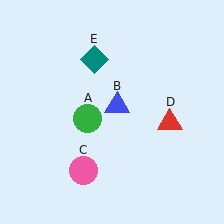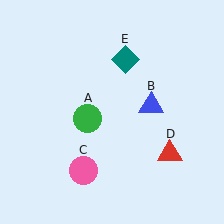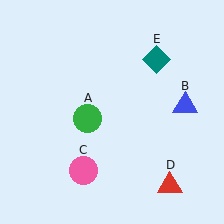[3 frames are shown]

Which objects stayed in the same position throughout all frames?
Green circle (object A) and pink circle (object C) remained stationary.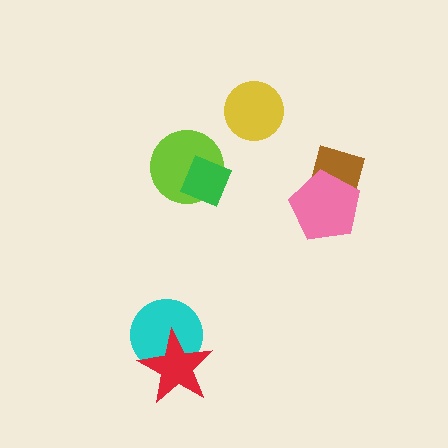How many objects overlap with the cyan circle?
1 object overlaps with the cyan circle.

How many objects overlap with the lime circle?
1 object overlaps with the lime circle.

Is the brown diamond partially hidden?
Yes, it is partially covered by another shape.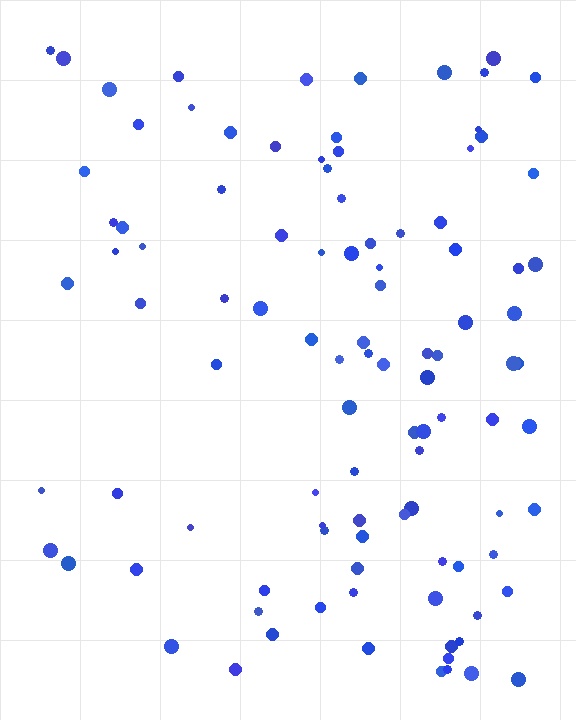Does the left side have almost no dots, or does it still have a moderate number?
Still a moderate number, just noticeably fewer than the right.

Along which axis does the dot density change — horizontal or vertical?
Horizontal.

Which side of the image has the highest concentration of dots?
The right.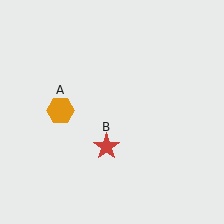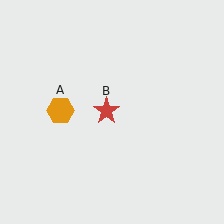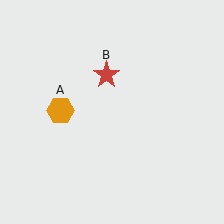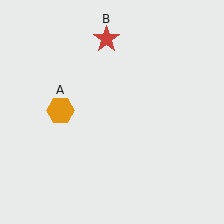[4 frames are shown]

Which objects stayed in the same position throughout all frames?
Orange hexagon (object A) remained stationary.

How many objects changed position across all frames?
1 object changed position: red star (object B).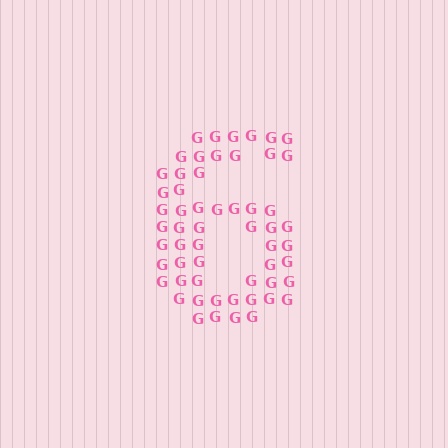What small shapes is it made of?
It is made of small letter G's.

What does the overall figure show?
The overall figure shows the digit 6.